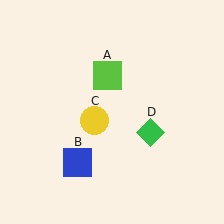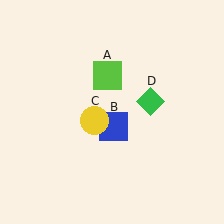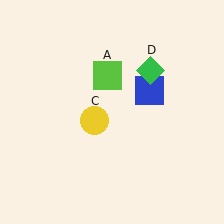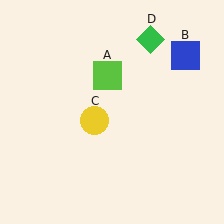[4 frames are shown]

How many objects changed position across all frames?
2 objects changed position: blue square (object B), green diamond (object D).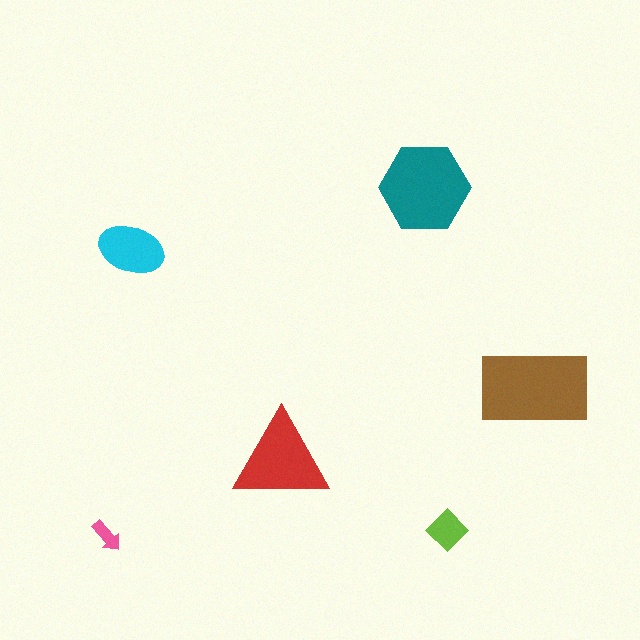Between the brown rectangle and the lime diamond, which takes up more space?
The brown rectangle.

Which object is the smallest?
The pink arrow.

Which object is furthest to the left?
The pink arrow is leftmost.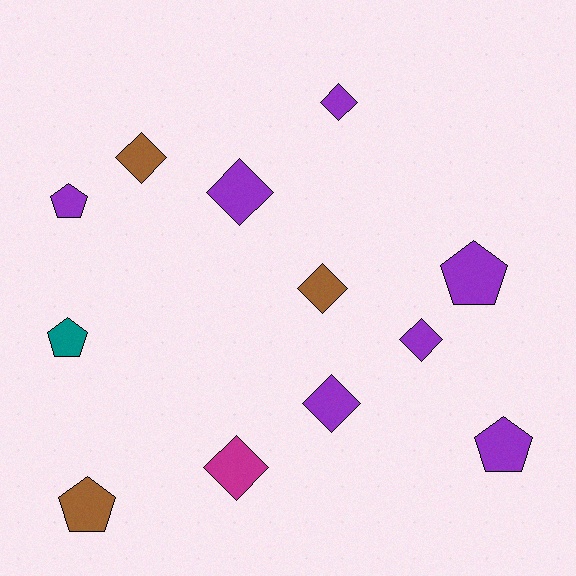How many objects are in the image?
There are 12 objects.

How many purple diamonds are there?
There are 4 purple diamonds.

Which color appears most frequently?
Purple, with 7 objects.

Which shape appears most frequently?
Diamond, with 7 objects.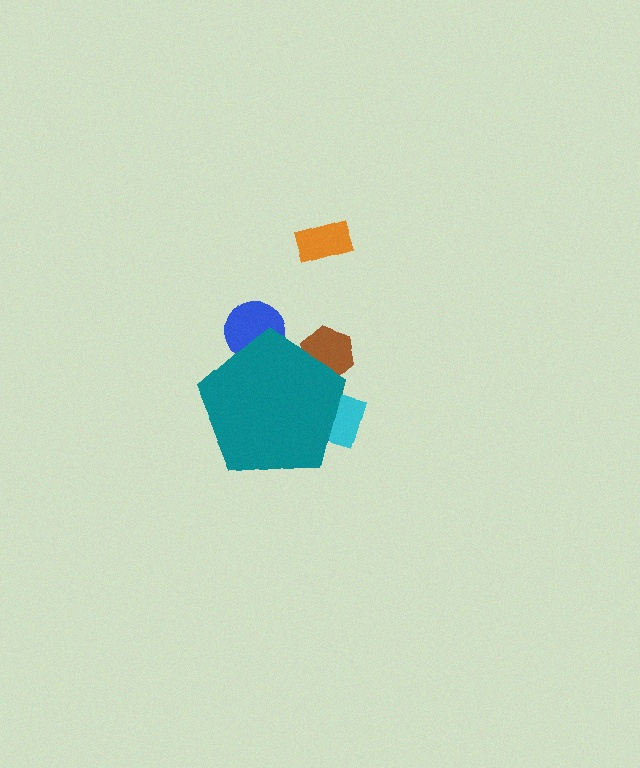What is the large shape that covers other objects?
A teal pentagon.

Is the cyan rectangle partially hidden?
Yes, the cyan rectangle is partially hidden behind the teal pentagon.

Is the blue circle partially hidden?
Yes, the blue circle is partially hidden behind the teal pentagon.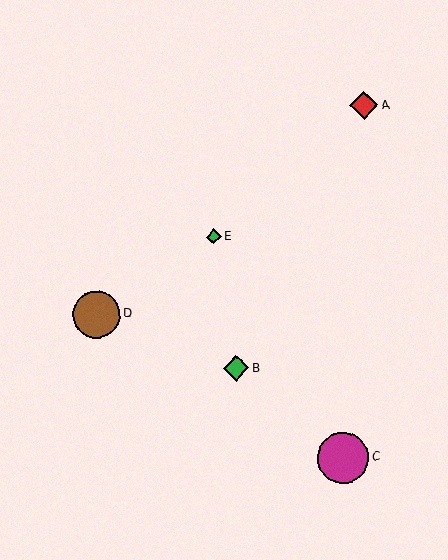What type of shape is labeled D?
Shape D is a brown circle.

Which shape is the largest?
The magenta circle (labeled C) is the largest.